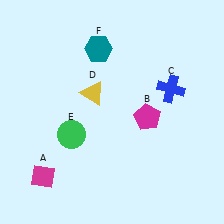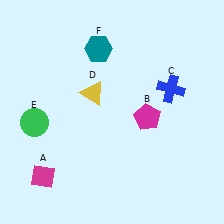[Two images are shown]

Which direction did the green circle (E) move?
The green circle (E) moved left.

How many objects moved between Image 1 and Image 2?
1 object moved between the two images.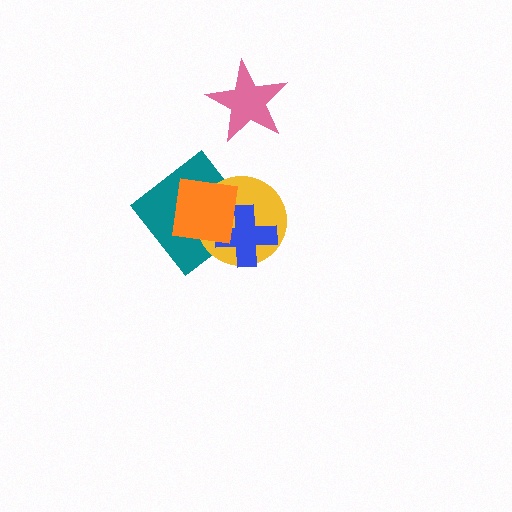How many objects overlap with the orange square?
3 objects overlap with the orange square.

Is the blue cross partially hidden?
Yes, it is partially covered by another shape.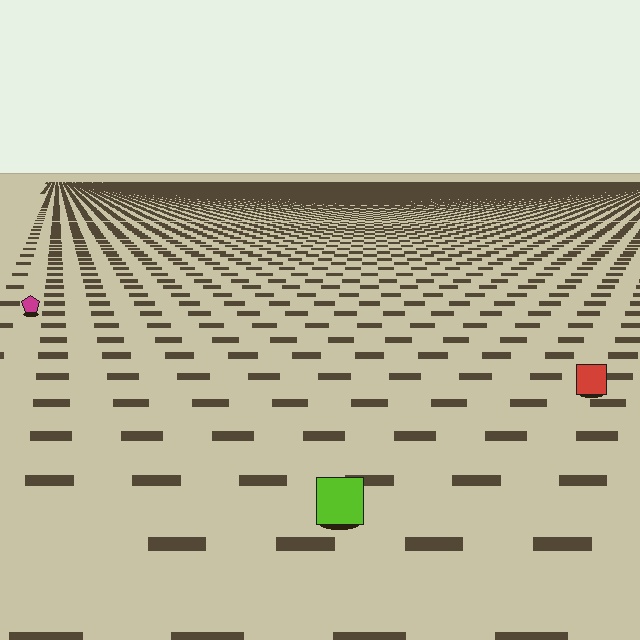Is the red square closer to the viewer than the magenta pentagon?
Yes. The red square is closer — you can tell from the texture gradient: the ground texture is coarser near it.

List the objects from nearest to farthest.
From nearest to farthest: the lime square, the red square, the magenta pentagon.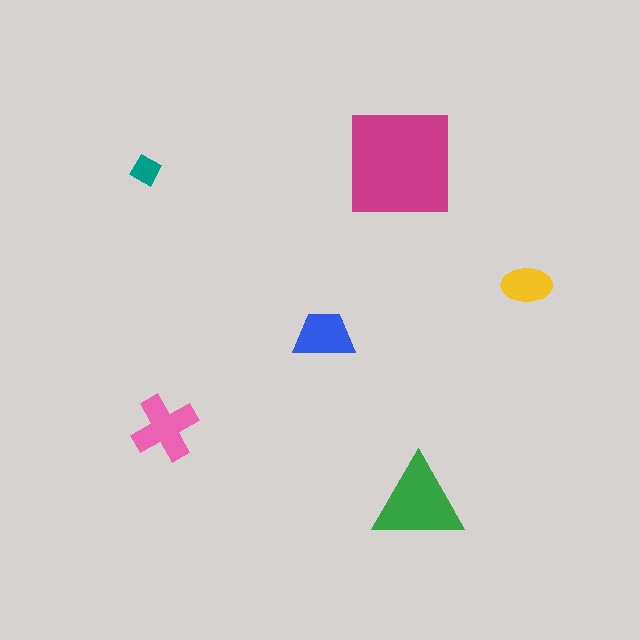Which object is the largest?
The magenta square.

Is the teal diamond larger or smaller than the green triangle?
Smaller.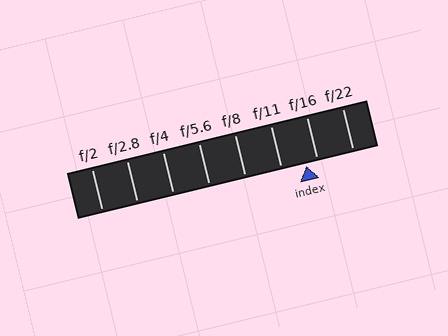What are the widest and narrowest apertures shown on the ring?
The widest aperture shown is f/2 and the narrowest is f/22.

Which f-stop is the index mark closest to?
The index mark is closest to f/16.